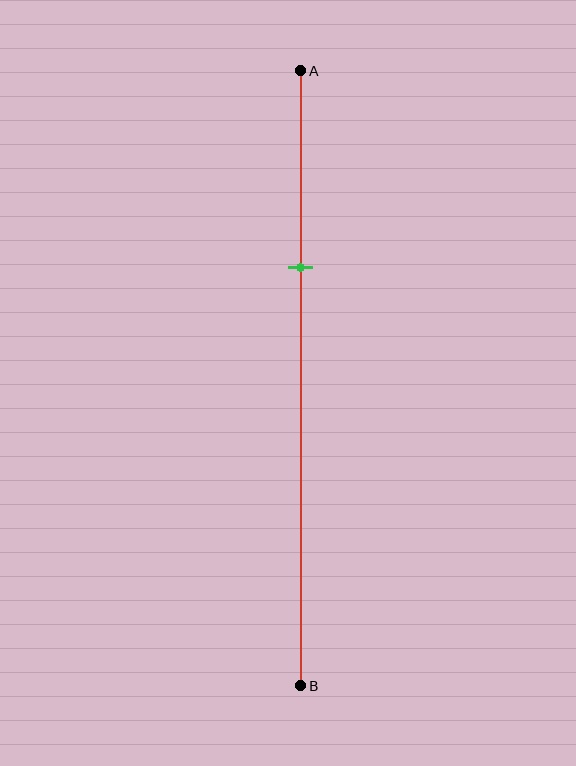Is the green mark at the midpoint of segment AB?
No, the mark is at about 30% from A, not at the 50% midpoint.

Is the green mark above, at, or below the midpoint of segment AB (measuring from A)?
The green mark is above the midpoint of segment AB.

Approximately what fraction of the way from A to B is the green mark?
The green mark is approximately 30% of the way from A to B.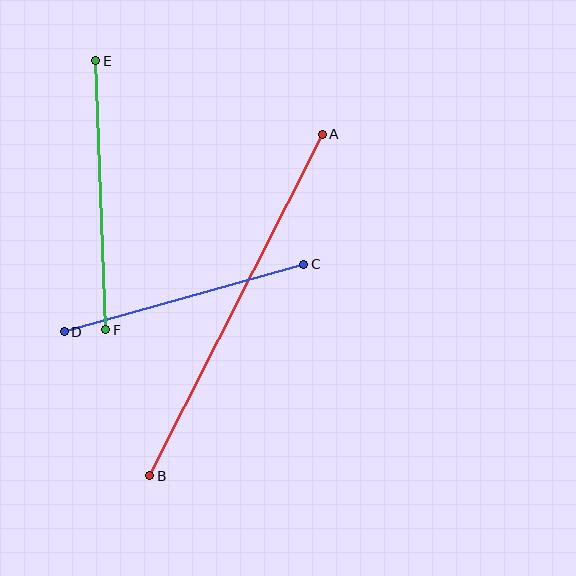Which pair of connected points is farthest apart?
Points A and B are farthest apart.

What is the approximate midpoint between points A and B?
The midpoint is at approximately (236, 305) pixels.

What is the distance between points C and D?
The distance is approximately 249 pixels.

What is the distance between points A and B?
The distance is approximately 383 pixels.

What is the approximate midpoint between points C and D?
The midpoint is at approximately (184, 298) pixels.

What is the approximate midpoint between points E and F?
The midpoint is at approximately (101, 195) pixels.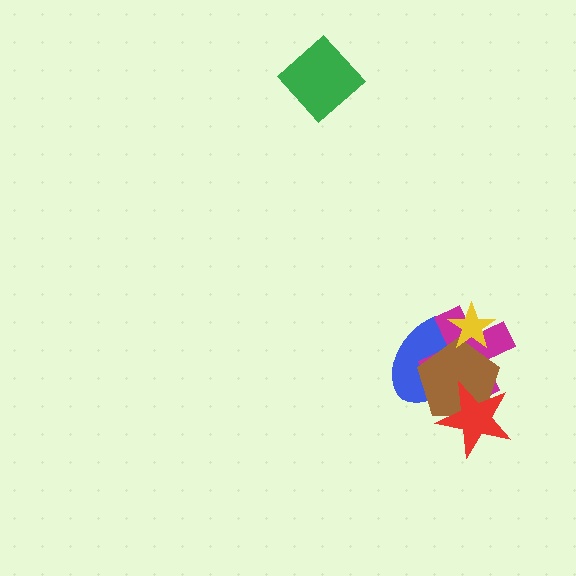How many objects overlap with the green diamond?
0 objects overlap with the green diamond.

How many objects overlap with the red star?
3 objects overlap with the red star.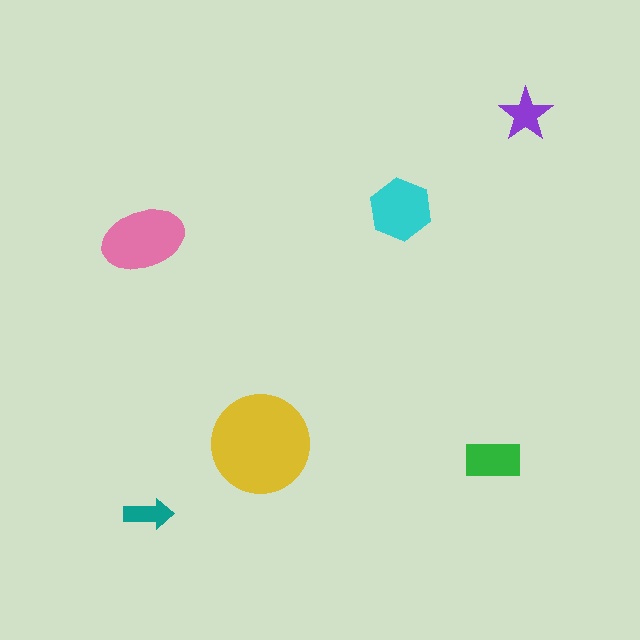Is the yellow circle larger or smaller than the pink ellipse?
Larger.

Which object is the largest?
The yellow circle.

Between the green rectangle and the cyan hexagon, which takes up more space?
The cyan hexagon.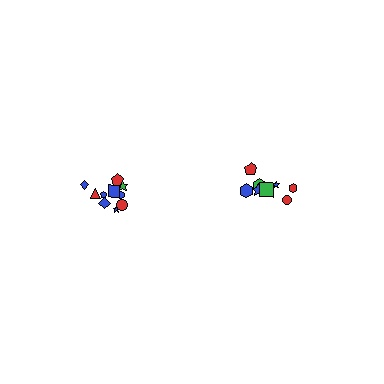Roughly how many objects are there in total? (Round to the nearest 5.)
Roughly 20 objects in total.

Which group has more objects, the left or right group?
The left group.